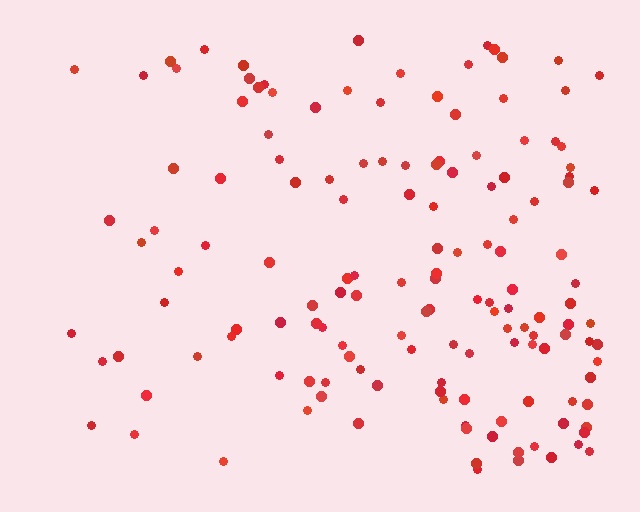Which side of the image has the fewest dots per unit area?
The left.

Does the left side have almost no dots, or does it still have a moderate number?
Still a moderate number, just noticeably fewer than the right.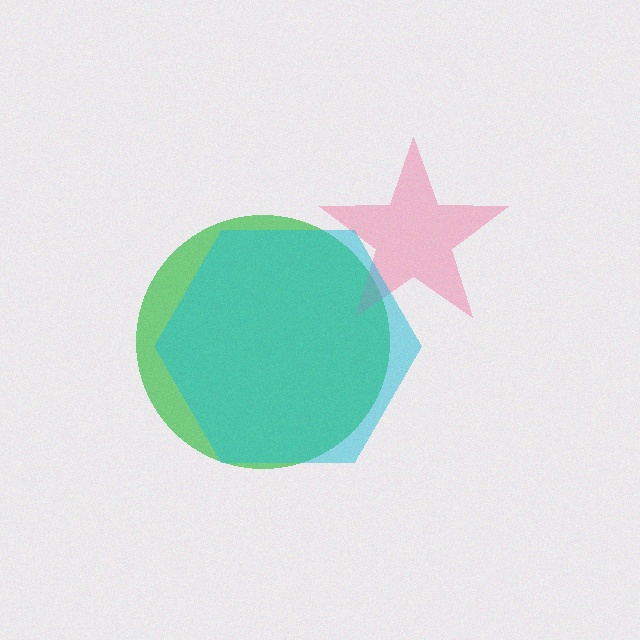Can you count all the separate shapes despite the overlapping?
Yes, there are 3 separate shapes.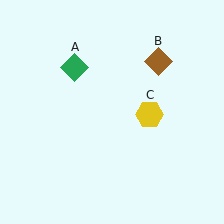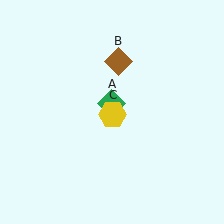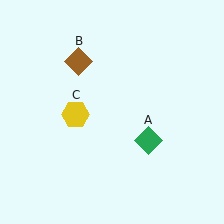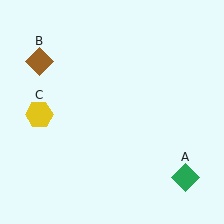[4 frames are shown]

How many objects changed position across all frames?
3 objects changed position: green diamond (object A), brown diamond (object B), yellow hexagon (object C).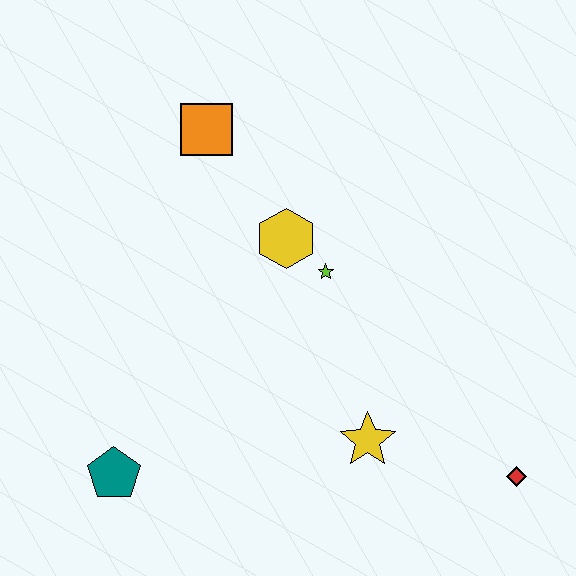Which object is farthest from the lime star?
The teal pentagon is farthest from the lime star.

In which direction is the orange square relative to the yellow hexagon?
The orange square is above the yellow hexagon.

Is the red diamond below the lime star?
Yes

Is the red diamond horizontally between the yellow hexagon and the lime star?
No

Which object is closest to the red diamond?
The yellow star is closest to the red diamond.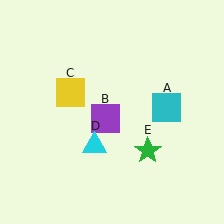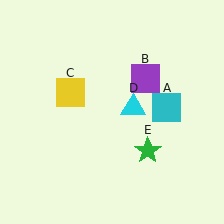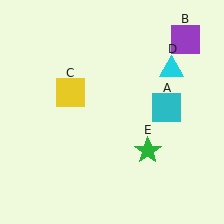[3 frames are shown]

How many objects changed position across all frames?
2 objects changed position: purple square (object B), cyan triangle (object D).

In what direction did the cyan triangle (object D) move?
The cyan triangle (object D) moved up and to the right.